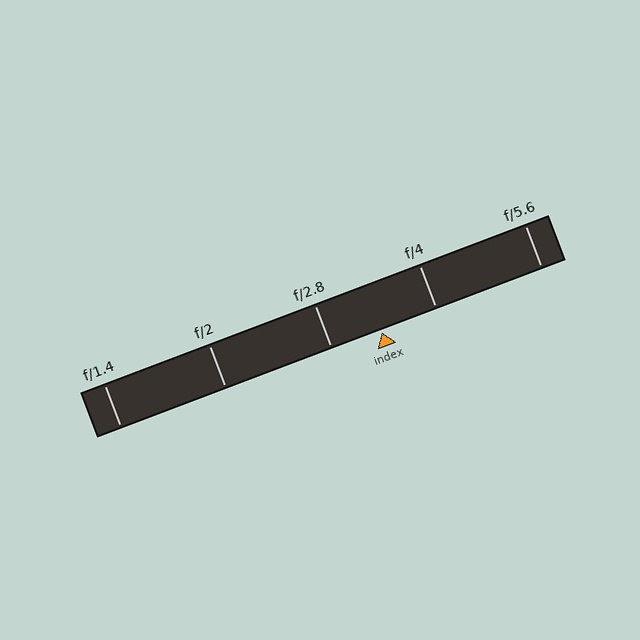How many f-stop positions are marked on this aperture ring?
There are 5 f-stop positions marked.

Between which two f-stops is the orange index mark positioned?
The index mark is between f/2.8 and f/4.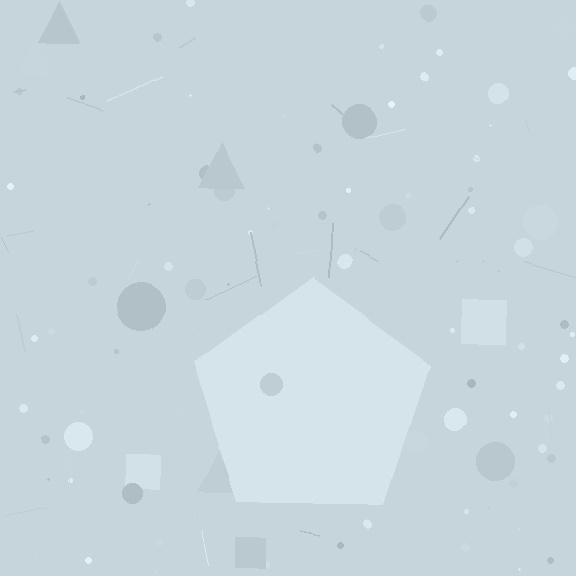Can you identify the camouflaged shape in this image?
The camouflaged shape is a pentagon.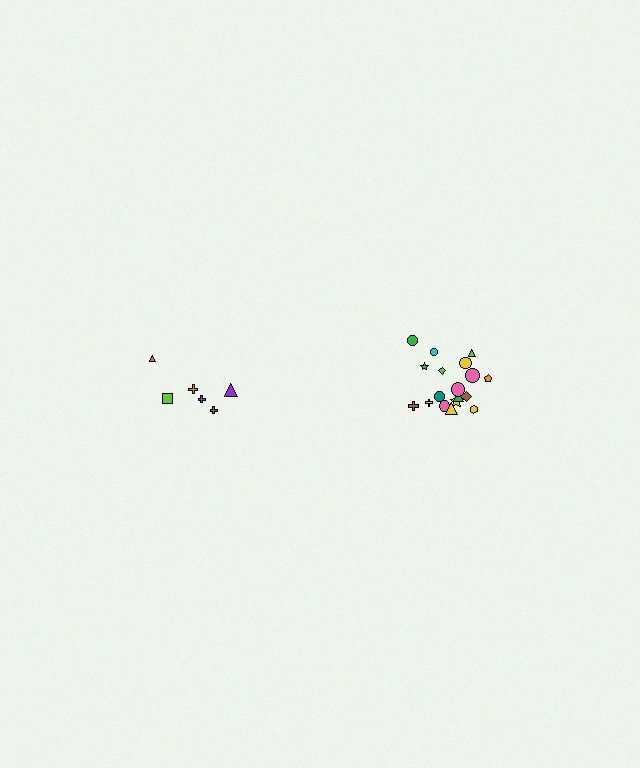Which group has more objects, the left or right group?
The right group.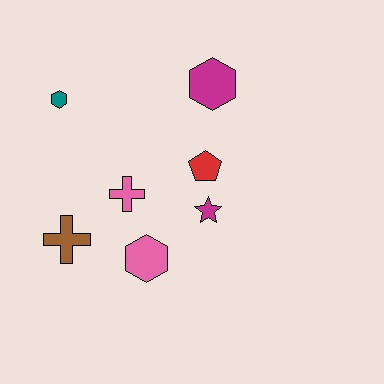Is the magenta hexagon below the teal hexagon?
No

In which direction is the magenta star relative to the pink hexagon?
The magenta star is to the right of the pink hexagon.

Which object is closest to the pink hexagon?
The pink cross is closest to the pink hexagon.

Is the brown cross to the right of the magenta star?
No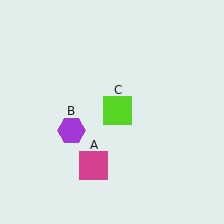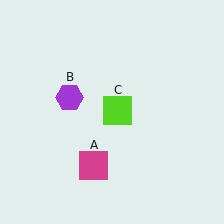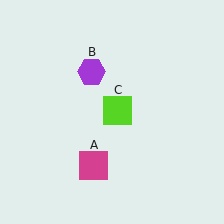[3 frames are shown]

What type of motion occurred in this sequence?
The purple hexagon (object B) rotated clockwise around the center of the scene.